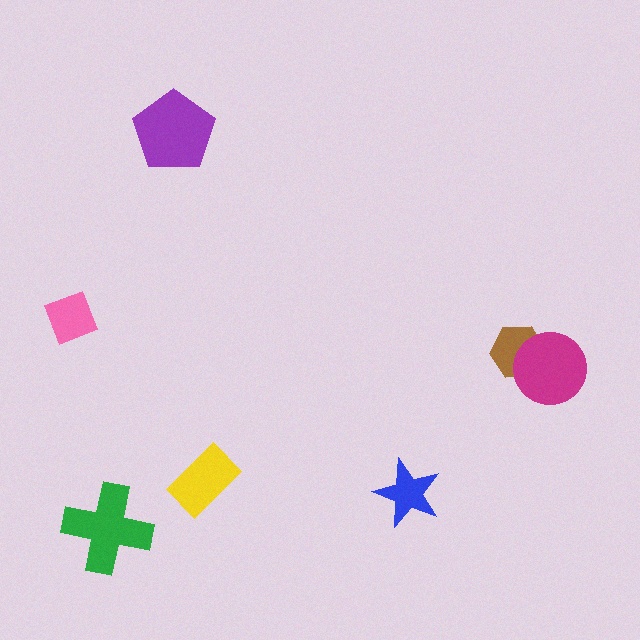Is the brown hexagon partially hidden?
Yes, it is partially covered by another shape.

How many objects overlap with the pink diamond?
0 objects overlap with the pink diamond.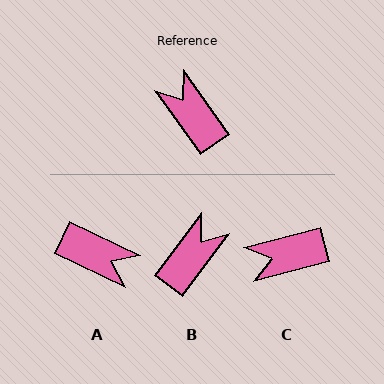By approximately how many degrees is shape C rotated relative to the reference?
Approximately 70 degrees counter-clockwise.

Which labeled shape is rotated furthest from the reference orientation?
A, about 150 degrees away.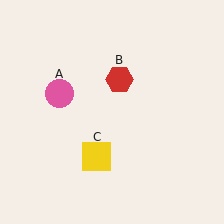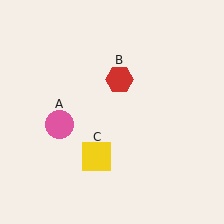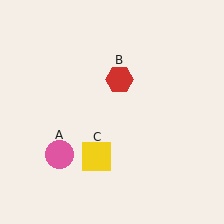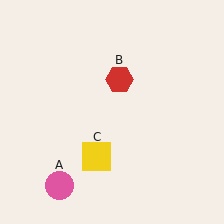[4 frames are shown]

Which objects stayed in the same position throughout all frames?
Red hexagon (object B) and yellow square (object C) remained stationary.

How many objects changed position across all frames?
1 object changed position: pink circle (object A).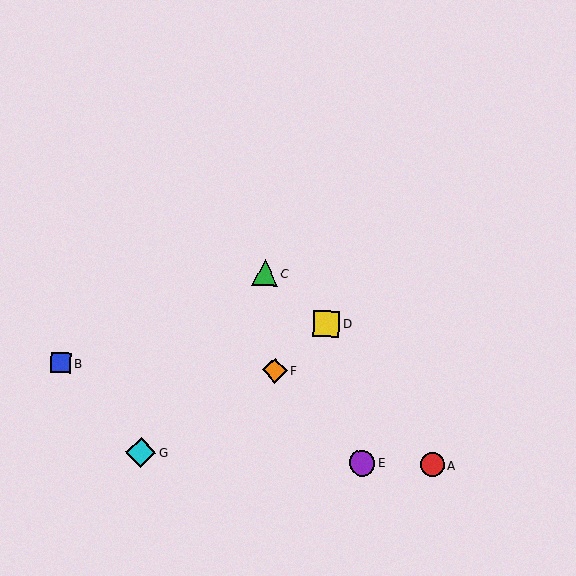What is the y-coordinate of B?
Object B is at y≈363.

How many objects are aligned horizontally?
2 objects (B, F) are aligned horizontally.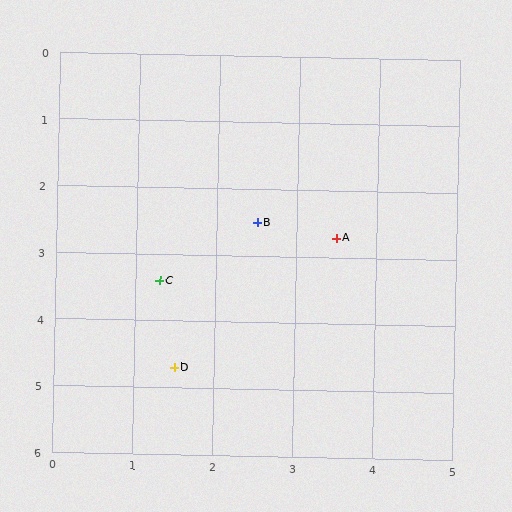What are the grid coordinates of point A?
Point A is at approximately (3.5, 2.7).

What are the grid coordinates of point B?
Point B is at approximately (2.5, 2.5).